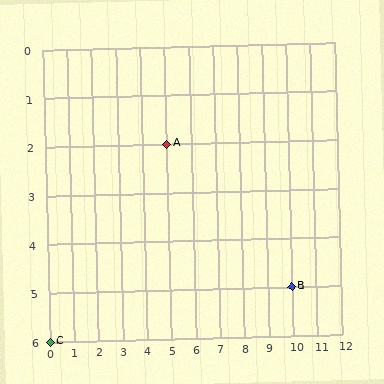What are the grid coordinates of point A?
Point A is at grid coordinates (5, 2).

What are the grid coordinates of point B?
Point B is at grid coordinates (10, 5).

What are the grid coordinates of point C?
Point C is at grid coordinates (0, 6).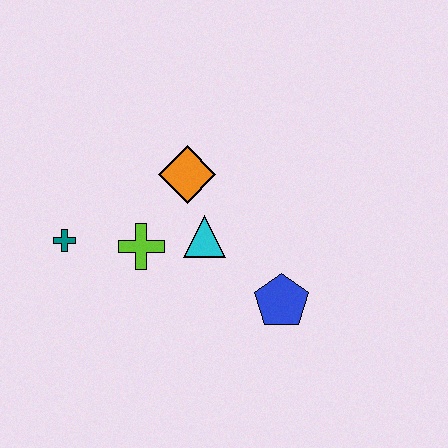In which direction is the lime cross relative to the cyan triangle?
The lime cross is to the left of the cyan triangle.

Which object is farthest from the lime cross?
The blue pentagon is farthest from the lime cross.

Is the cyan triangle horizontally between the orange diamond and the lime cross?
No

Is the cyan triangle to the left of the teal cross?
No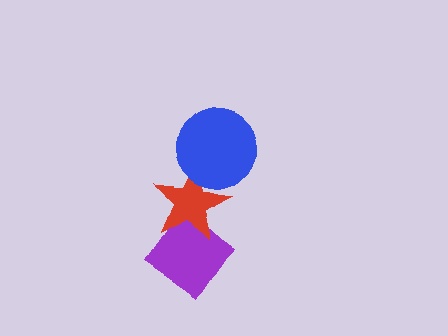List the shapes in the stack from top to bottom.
From top to bottom: the blue circle, the red star, the purple diamond.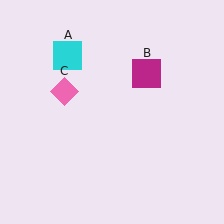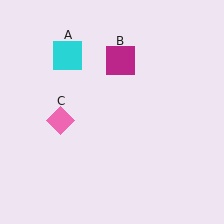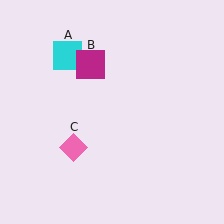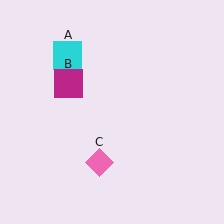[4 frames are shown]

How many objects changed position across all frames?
2 objects changed position: magenta square (object B), pink diamond (object C).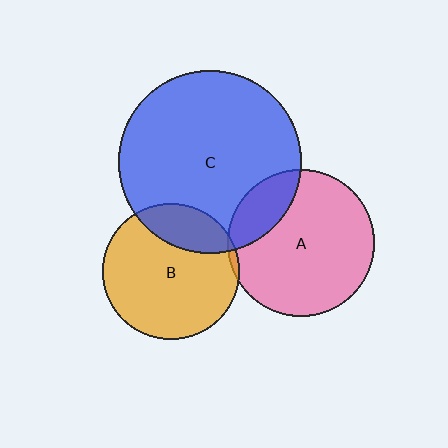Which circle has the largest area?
Circle C (blue).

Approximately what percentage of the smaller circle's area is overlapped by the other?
Approximately 20%.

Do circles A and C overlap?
Yes.